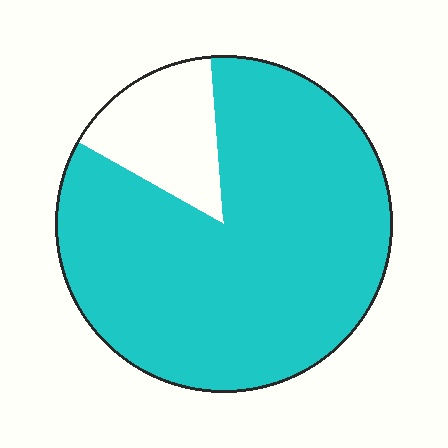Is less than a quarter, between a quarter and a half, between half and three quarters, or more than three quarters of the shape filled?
More than three quarters.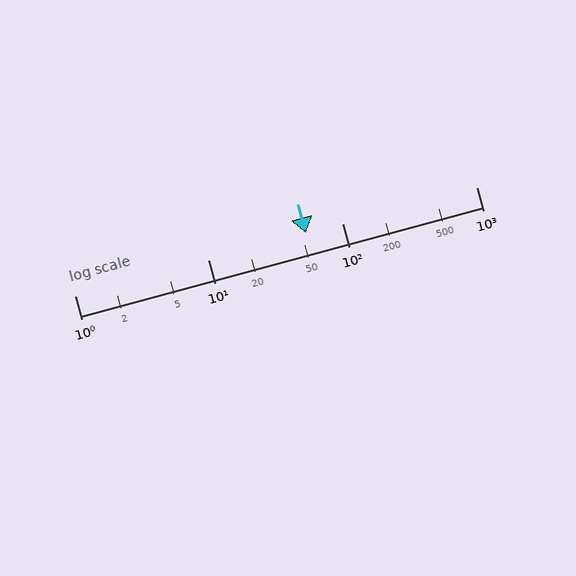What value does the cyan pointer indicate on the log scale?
The pointer indicates approximately 53.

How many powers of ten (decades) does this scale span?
The scale spans 3 decades, from 1 to 1000.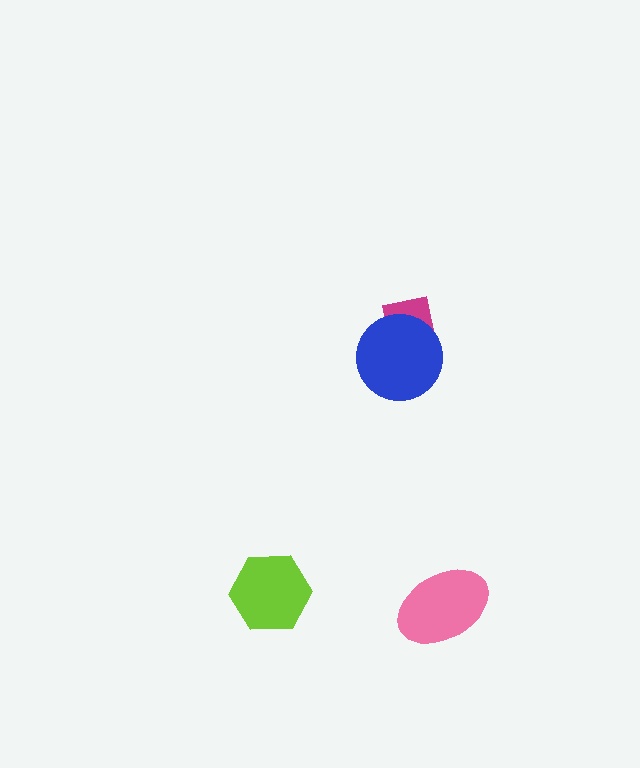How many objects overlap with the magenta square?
1 object overlaps with the magenta square.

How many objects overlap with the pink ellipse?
0 objects overlap with the pink ellipse.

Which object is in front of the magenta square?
The blue circle is in front of the magenta square.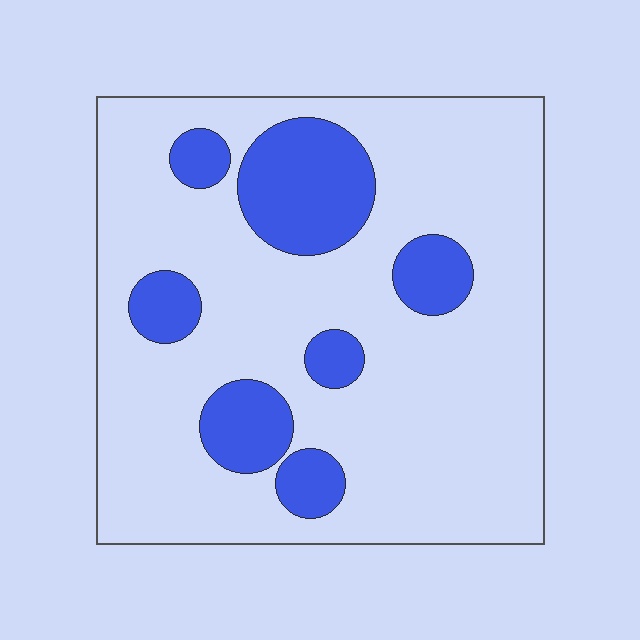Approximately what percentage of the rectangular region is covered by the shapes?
Approximately 20%.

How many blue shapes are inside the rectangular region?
7.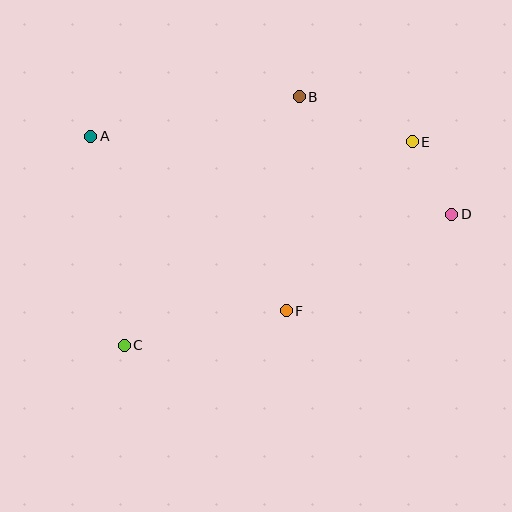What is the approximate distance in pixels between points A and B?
The distance between A and B is approximately 212 pixels.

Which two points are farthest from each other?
Points A and D are farthest from each other.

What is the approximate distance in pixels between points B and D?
The distance between B and D is approximately 193 pixels.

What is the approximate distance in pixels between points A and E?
The distance between A and E is approximately 322 pixels.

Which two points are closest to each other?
Points D and E are closest to each other.